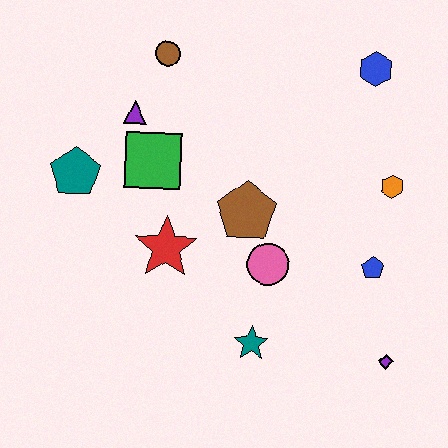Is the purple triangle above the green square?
Yes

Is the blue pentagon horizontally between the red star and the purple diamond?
Yes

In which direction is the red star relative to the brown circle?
The red star is below the brown circle.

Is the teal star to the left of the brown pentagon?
No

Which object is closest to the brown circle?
The purple triangle is closest to the brown circle.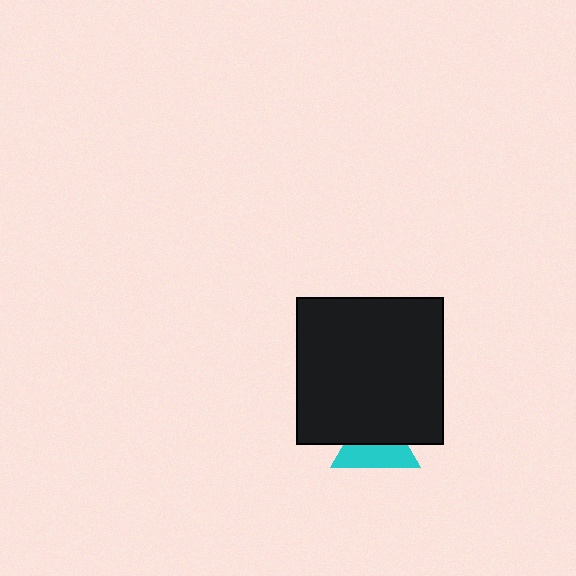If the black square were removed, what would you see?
You would see the complete cyan triangle.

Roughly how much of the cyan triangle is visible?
About half of it is visible (roughly 48%).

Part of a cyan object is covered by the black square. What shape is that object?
It is a triangle.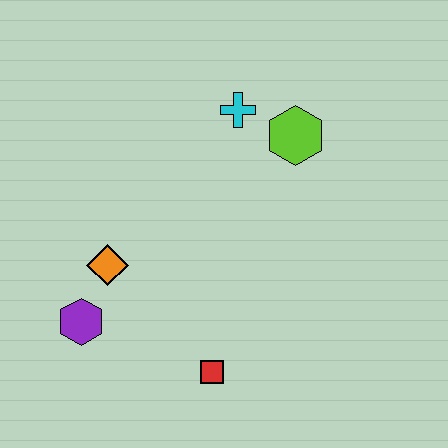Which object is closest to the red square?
The purple hexagon is closest to the red square.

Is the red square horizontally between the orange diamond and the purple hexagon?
No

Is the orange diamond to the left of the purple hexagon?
No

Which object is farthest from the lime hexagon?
The purple hexagon is farthest from the lime hexagon.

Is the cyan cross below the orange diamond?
No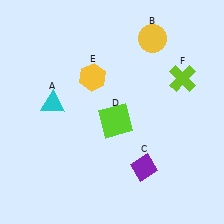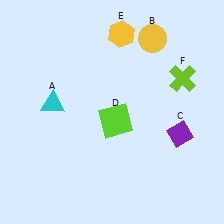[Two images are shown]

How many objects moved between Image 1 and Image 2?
2 objects moved between the two images.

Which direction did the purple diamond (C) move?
The purple diamond (C) moved right.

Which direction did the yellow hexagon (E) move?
The yellow hexagon (E) moved up.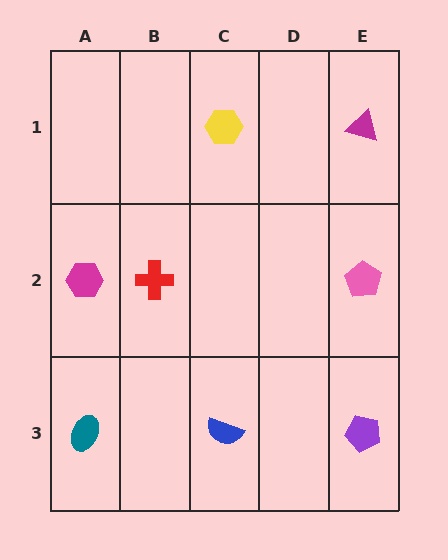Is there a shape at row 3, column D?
No, that cell is empty.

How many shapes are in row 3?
3 shapes.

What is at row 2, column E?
A pink pentagon.